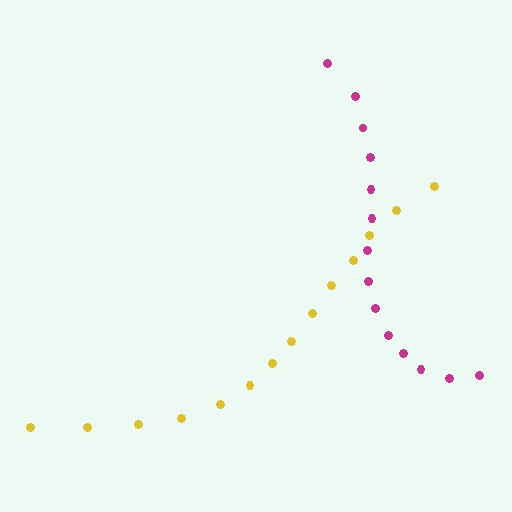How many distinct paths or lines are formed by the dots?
There are 2 distinct paths.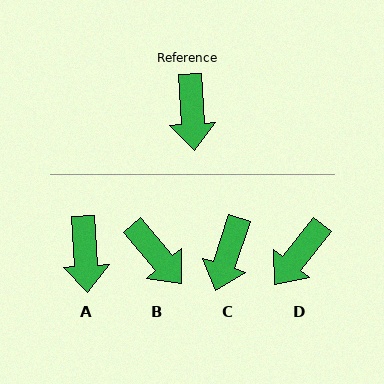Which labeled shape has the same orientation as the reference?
A.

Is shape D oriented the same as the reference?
No, it is off by about 42 degrees.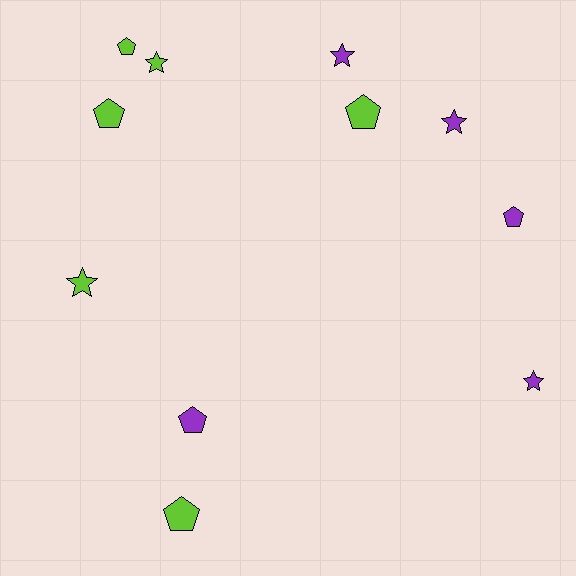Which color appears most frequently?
Lime, with 6 objects.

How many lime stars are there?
There are 2 lime stars.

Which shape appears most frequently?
Pentagon, with 6 objects.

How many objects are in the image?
There are 11 objects.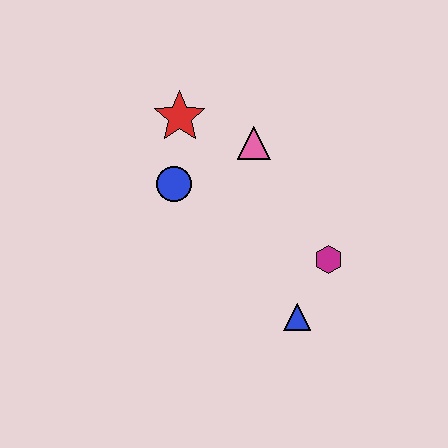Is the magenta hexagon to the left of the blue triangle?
No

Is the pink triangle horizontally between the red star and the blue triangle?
Yes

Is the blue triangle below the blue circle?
Yes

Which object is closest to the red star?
The blue circle is closest to the red star.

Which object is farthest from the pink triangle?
The blue triangle is farthest from the pink triangle.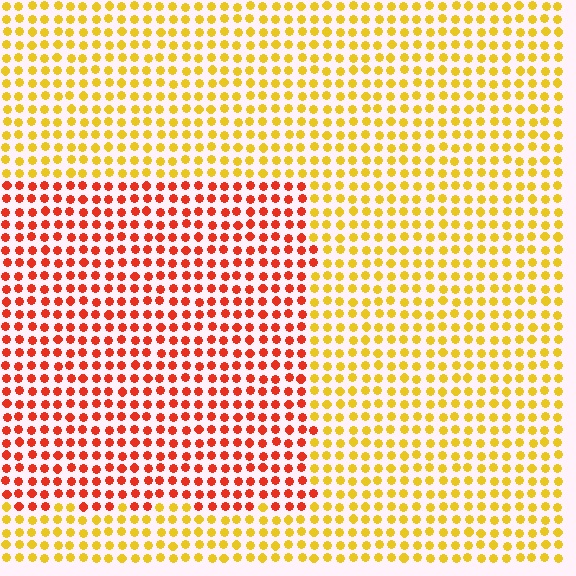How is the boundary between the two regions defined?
The boundary is defined purely by a slight shift in hue (about 45 degrees). Spacing, size, and orientation are identical on both sides.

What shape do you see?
I see a rectangle.